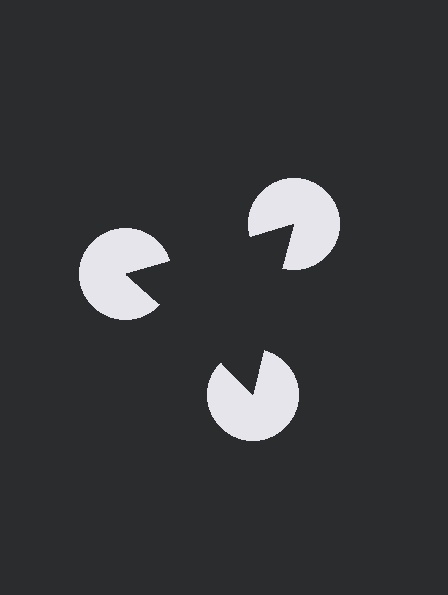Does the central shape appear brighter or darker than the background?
It typically appears slightly darker than the background, even though no actual brightness change is drawn.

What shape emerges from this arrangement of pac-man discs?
An illusory triangle — its edges are inferred from the aligned wedge cuts in the pac-man discs, not physically drawn.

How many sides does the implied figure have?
3 sides.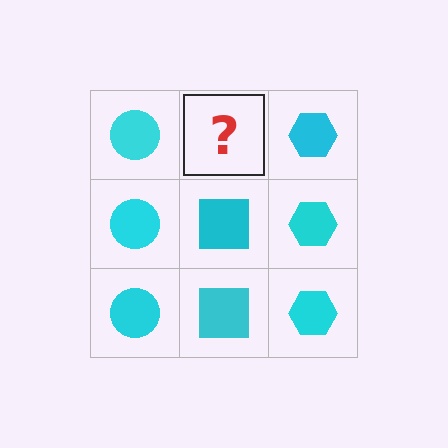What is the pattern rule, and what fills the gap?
The rule is that each column has a consistent shape. The gap should be filled with a cyan square.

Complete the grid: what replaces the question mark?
The question mark should be replaced with a cyan square.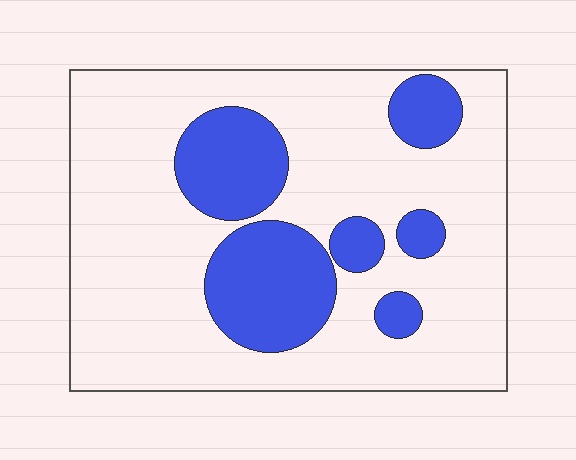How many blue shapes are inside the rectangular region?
6.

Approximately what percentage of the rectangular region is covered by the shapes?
Approximately 25%.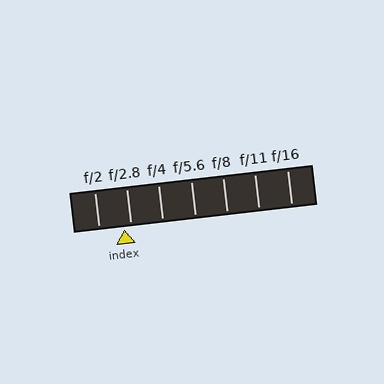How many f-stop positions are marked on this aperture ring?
There are 7 f-stop positions marked.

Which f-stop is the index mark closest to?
The index mark is closest to f/2.8.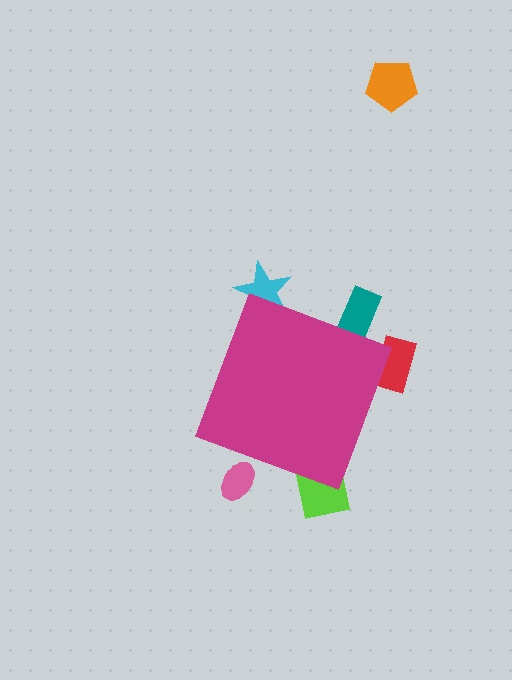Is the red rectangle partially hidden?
Yes, the red rectangle is partially hidden behind the magenta diamond.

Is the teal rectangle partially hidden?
Yes, the teal rectangle is partially hidden behind the magenta diamond.